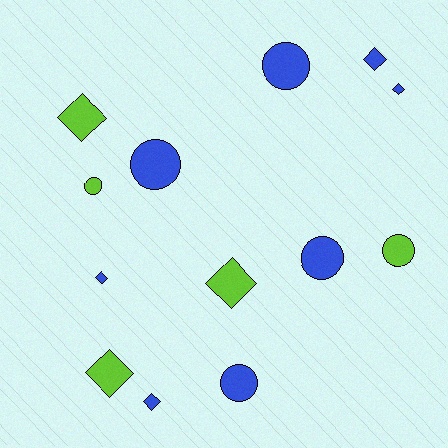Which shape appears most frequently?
Diamond, with 7 objects.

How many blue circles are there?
There are 4 blue circles.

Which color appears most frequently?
Blue, with 8 objects.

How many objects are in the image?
There are 13 objects.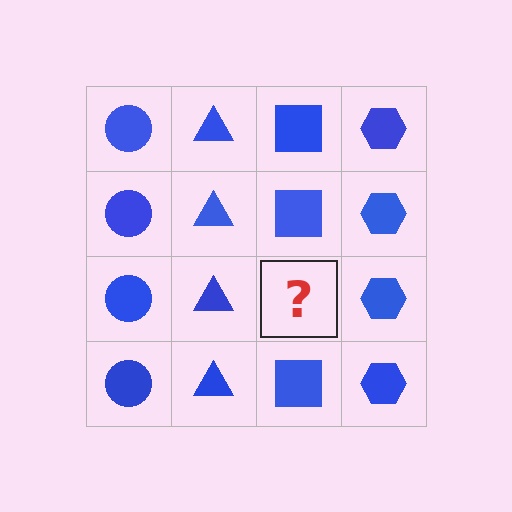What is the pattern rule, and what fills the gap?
The rule is that each column has a consistent shape. The gap should be filled with a blue square.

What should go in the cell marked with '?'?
The missing cell should contain a blue square.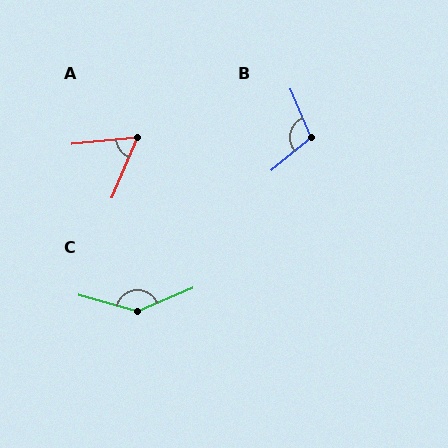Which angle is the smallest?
A, at approximately 61 degrees.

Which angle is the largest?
C, at approximately 142 degrees.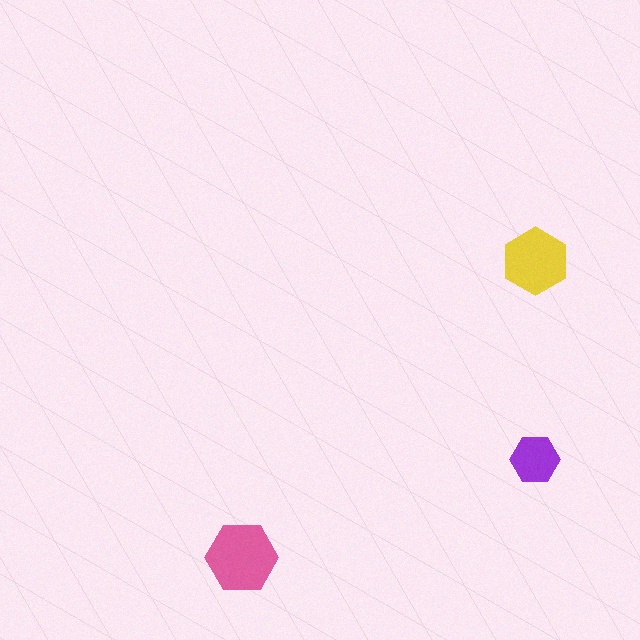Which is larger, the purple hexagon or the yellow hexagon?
The yellow one.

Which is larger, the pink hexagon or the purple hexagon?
The pink one.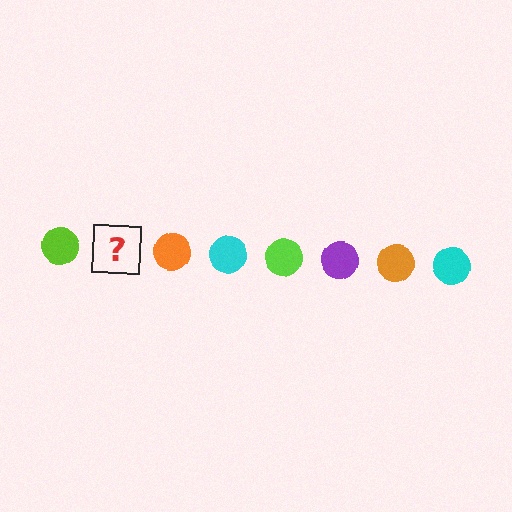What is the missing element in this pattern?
The missing element is a purple circle.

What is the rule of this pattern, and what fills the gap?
The rule is that the pattern cycles through lime, purple, orange, cyan circles. The gap should be filled with a purple circle.